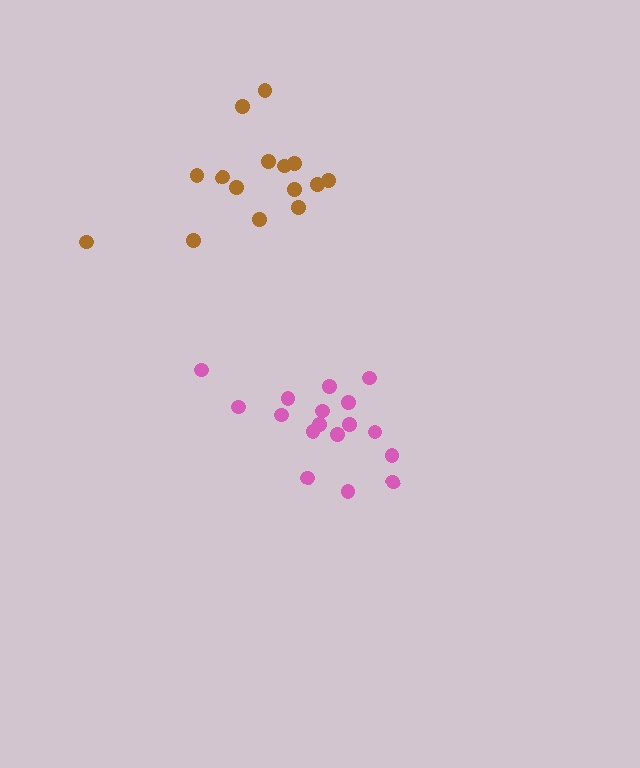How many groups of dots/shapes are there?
There are 2 groups.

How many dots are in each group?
Group 1: 17 dots, Group 2: 15 dots (32 total).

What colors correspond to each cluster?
The clusters are colored: pink, brown.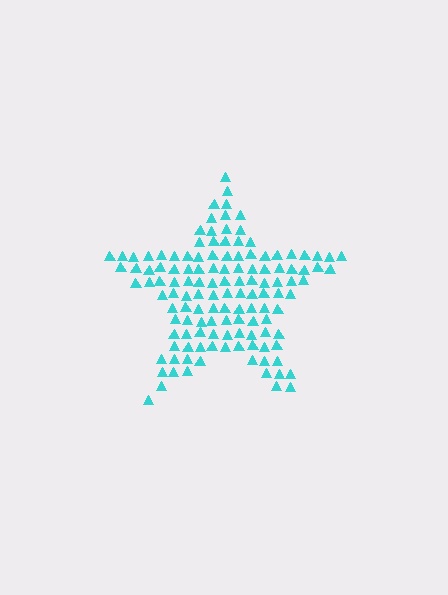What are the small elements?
The small elements are triangles.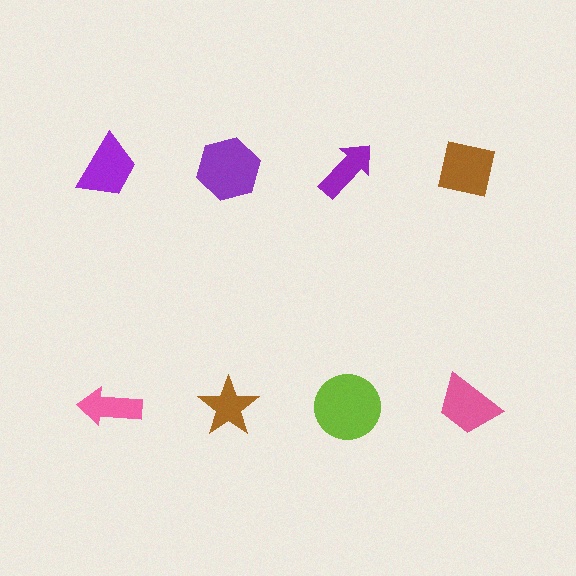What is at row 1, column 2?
A purple hexagon.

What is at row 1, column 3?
A purple arrow.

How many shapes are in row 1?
4 shapes.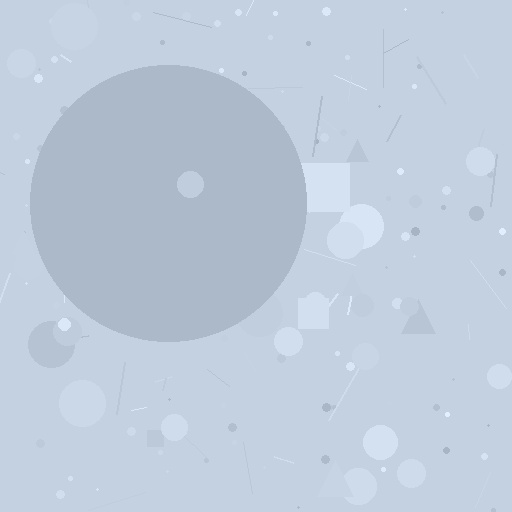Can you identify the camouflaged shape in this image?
The camouflaged shape is a circle.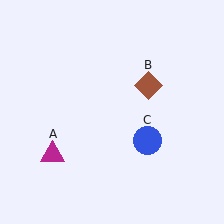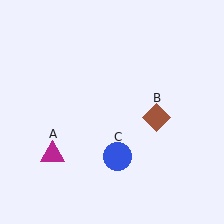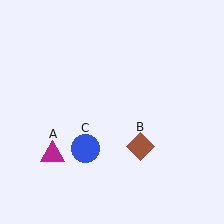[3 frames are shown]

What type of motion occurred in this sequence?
The brown diamond (object B), blue circle (object C) rotated clockwise around the center of the scene.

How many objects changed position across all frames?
2 objects changed position: brown diamond (object B), blue circle (object C).